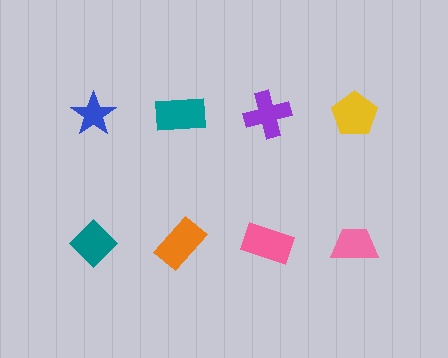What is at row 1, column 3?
A purple cross.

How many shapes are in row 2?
4 shapes.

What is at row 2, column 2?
An orange rectangle.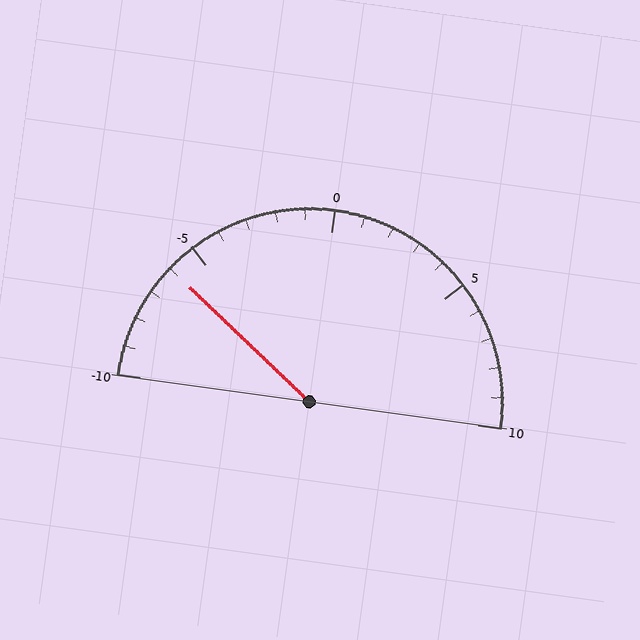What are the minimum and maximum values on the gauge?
The gauge ranges from -10 to 10.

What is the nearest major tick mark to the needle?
The nearest major tick mark is -5.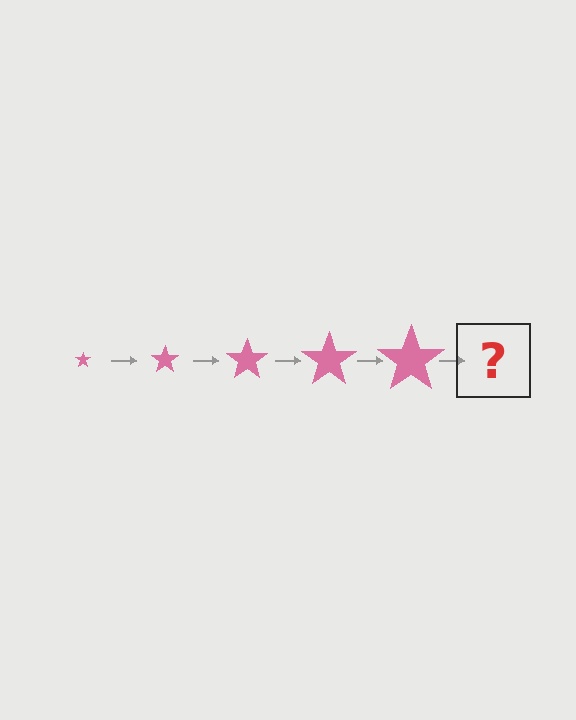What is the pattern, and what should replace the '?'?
The pattern is that the star gets progressively larger each step. The '?' should be a pink star, larger than the previous one.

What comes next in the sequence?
The next element should be a pink star, larger than the previous one.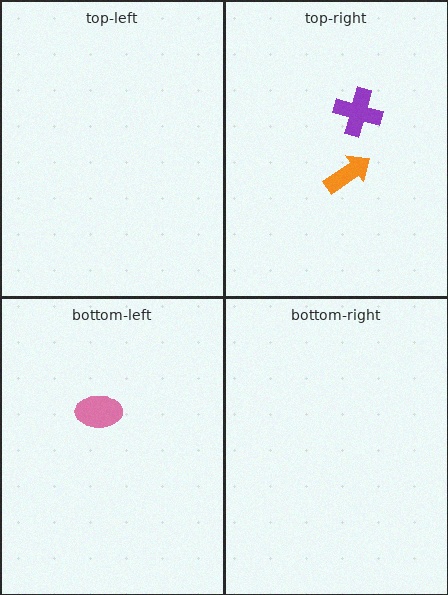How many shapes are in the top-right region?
2.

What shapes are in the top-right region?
The orange arrow, the purple cross.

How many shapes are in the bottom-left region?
1.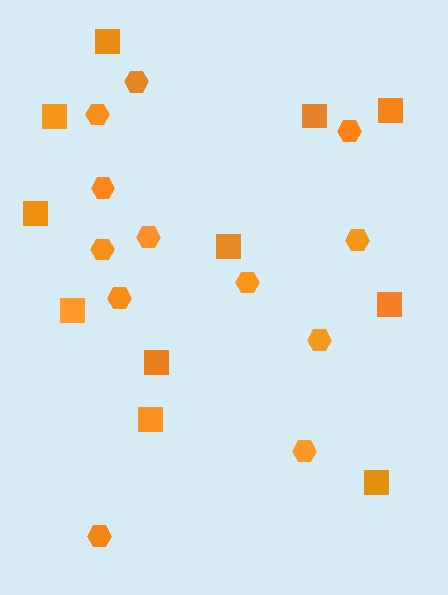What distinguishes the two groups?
There are 2 groups: one group of squares (11) and one group of hexagons (12).